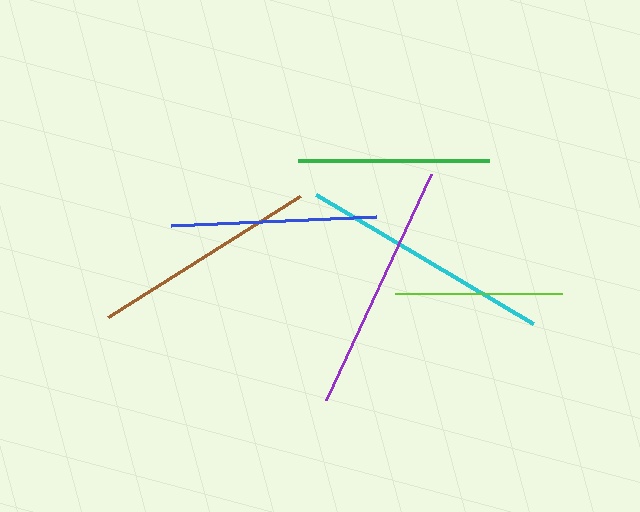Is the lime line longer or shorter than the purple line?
The purple line is longer than the lime line.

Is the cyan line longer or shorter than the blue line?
The cyan line is longer than the blue line.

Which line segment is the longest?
The cyan line is the longest at approximately 253 pixels.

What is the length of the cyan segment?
The cyan segment is approximately 253 pixels long.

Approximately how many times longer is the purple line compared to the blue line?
The purple line is approximately 1.2 times the length of the blue line.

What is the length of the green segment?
The green segment is approximately 191 pixels long.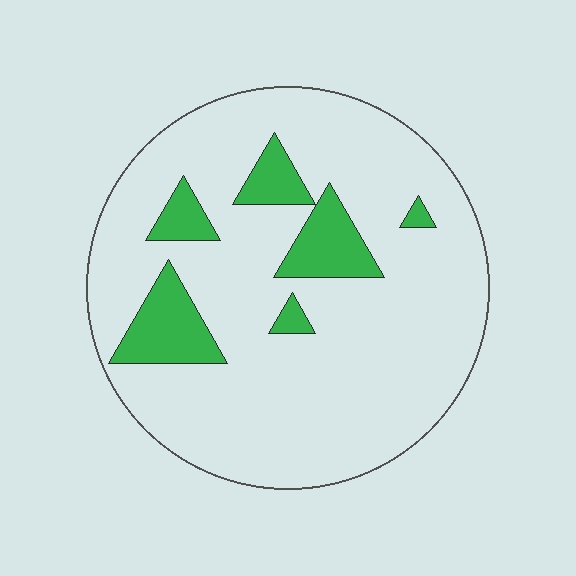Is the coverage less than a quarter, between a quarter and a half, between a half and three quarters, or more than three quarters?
Less than a quarter.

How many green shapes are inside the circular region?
6.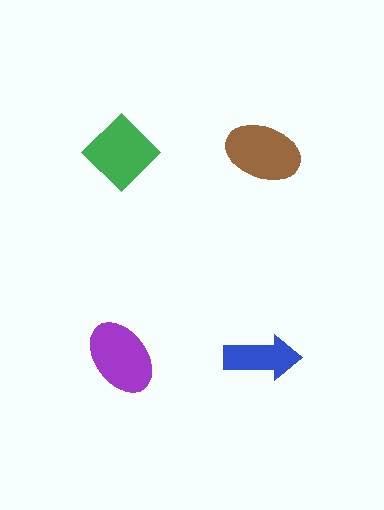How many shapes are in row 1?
2 shapes.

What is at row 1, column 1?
A green diamond.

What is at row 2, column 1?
A purple ellipse.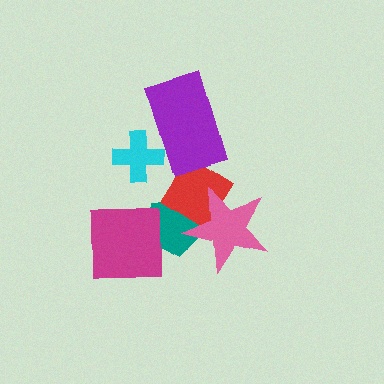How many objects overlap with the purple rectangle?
2 objects overlap with the purple rectangle.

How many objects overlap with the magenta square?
1 object overlaps with the magenta square.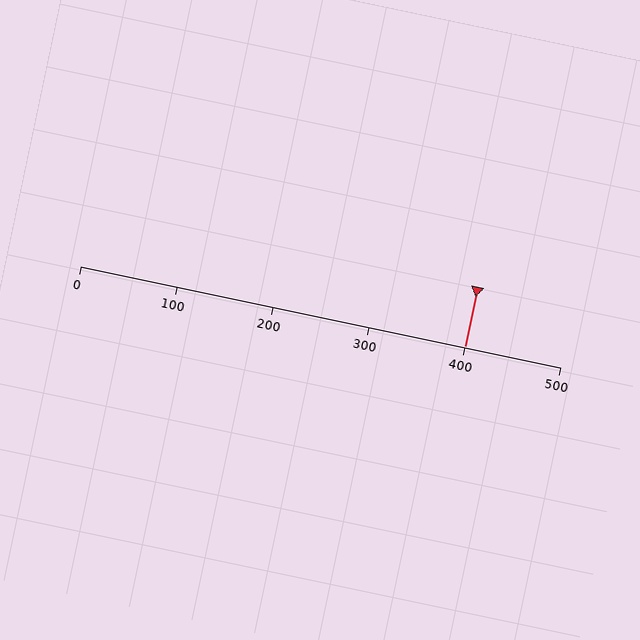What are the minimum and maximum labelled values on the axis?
The axis runs from 0 to 500.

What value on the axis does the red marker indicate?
The marker indicates approximately 400.